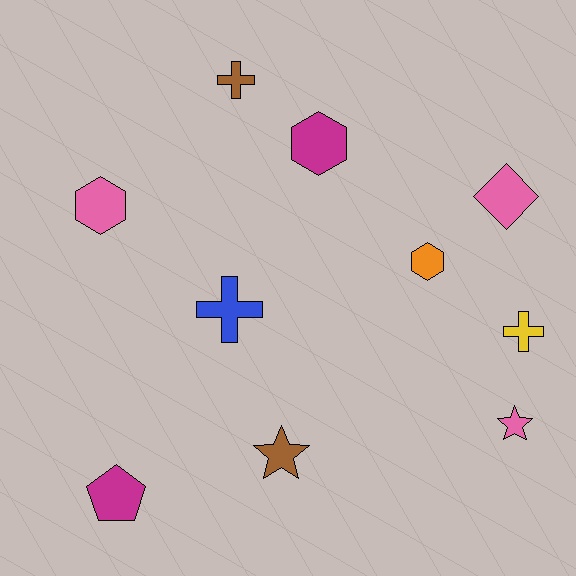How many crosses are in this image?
There are 3 crosses.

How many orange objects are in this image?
There is 1 orange object.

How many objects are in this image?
There are 10 objects.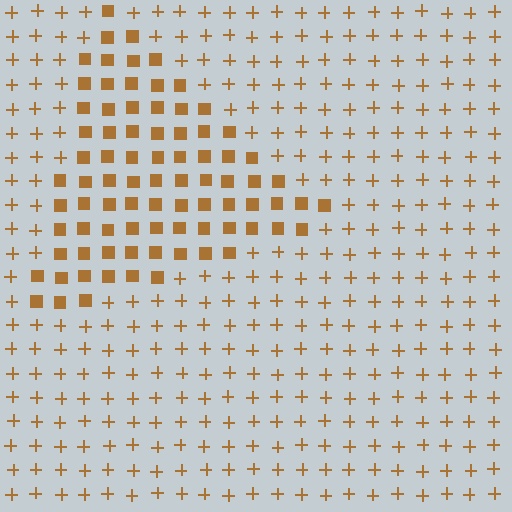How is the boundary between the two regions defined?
The boundary is defined by a change in element shape: squares inside vs. plus signs outside. All elements share the same color and spacing.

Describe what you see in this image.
The image is filled with small brown elements arranged in a uniform grid. A triangle-shaped region contains squares, while the surrounding area contains plus signs. The boundary is defined purely by the change in element shape.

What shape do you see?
I see a triangle.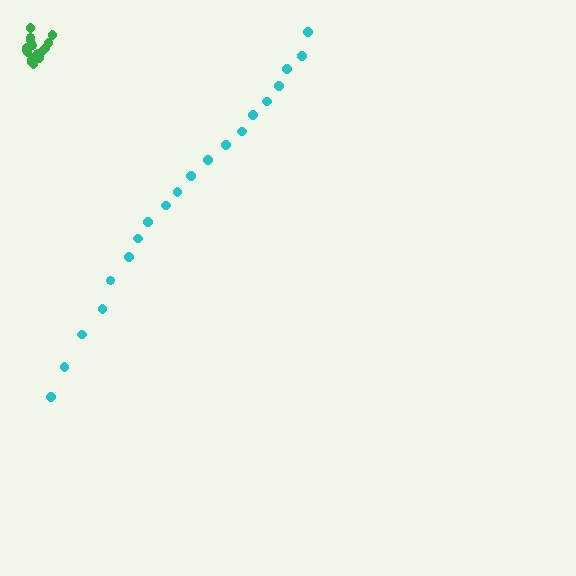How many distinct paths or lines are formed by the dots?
There are 2 distinct paths.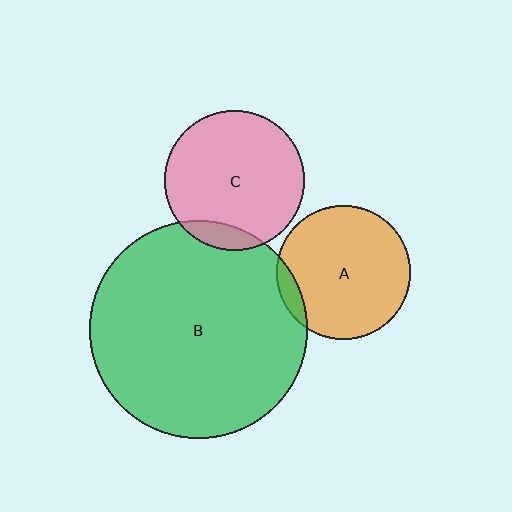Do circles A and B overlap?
Yes.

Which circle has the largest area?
Circle B (green).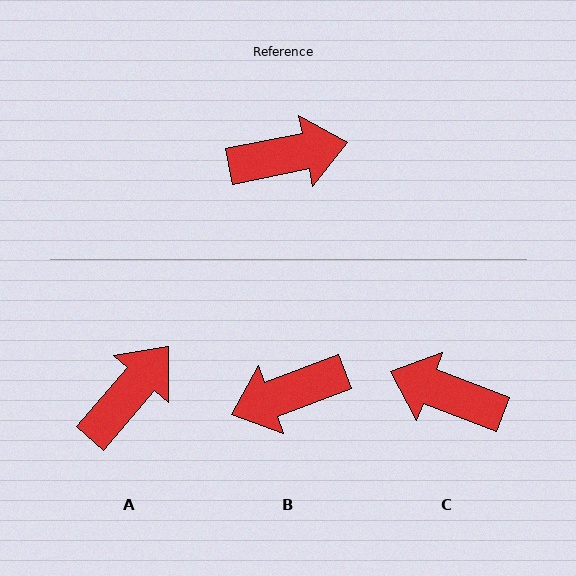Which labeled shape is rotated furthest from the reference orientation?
B, about 170 degrees away.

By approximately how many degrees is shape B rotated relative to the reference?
Approximately 170 degrees clockwise.